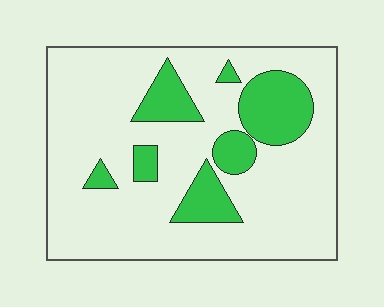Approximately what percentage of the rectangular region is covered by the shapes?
Approximately 20%.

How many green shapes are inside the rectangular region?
7.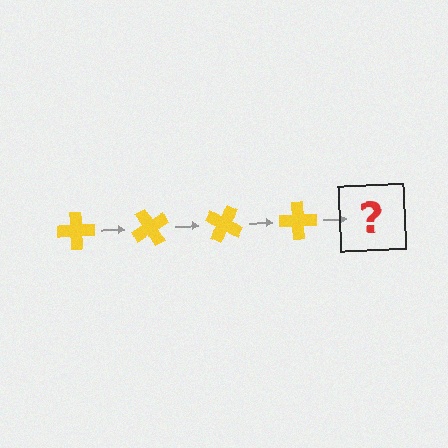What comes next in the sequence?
The next element should be a yellow cross rotated 240 degrees.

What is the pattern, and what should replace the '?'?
The pattern is that the cross rotates 60 degrees each step. The '?' should be a yellow cross rotated 240 degrees.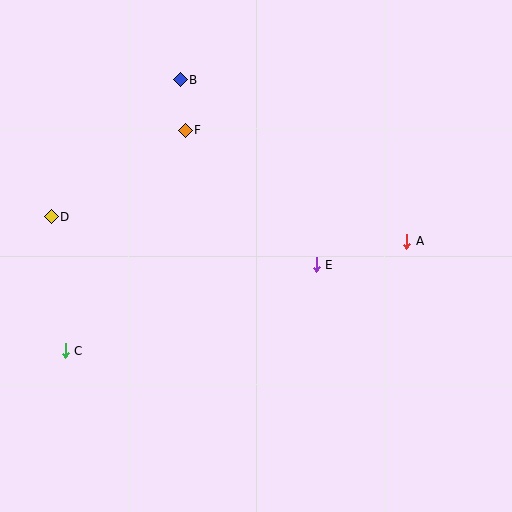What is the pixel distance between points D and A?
The distance between D and A is 356 pixels.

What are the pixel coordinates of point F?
Point F is at (185, 130).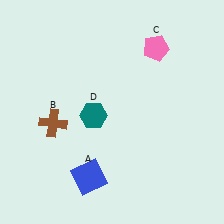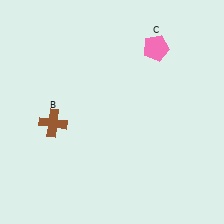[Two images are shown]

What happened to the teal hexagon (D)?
The teal hexagon (D) was removed in Image 2. It was in the bottom-left area of Image 1.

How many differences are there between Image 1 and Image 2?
There are 2 differences between the two images.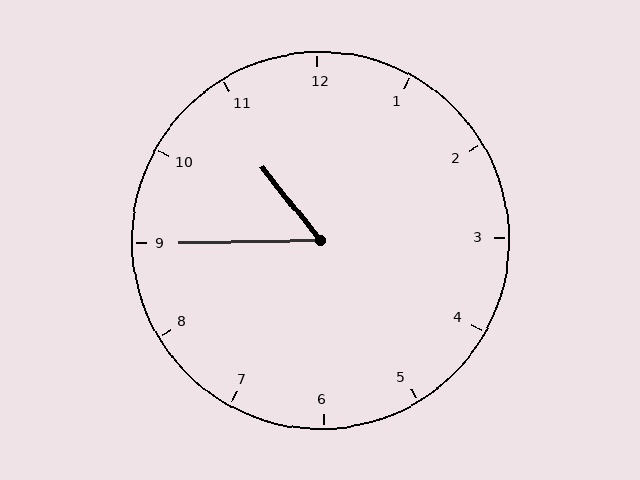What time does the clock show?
10:45.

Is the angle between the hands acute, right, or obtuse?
It is acute.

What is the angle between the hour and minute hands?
Approximately 52 degrees.